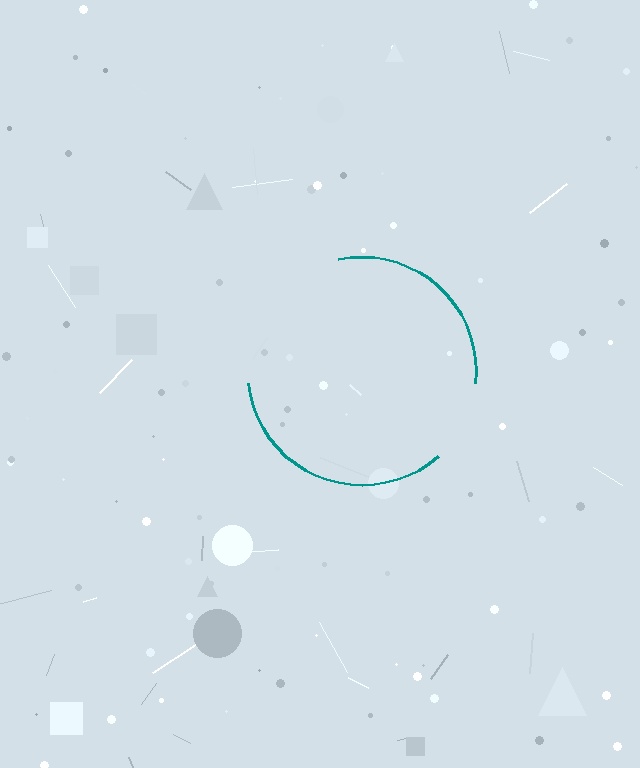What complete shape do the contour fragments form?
The contour fragments form a circle.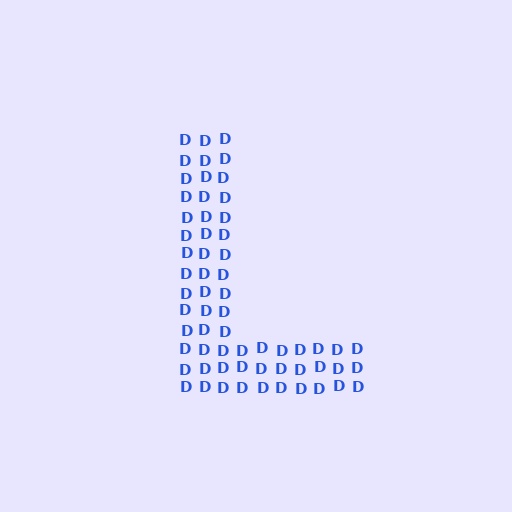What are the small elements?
The small elements are letter D's.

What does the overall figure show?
The overall figure shows the letter L.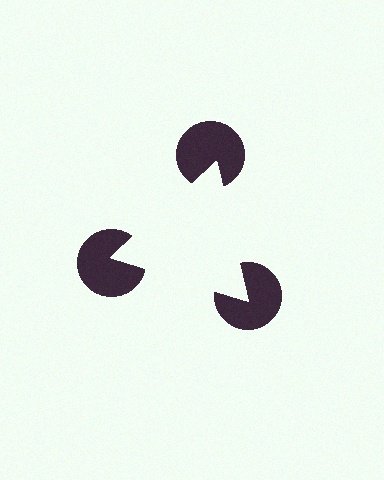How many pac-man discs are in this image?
There are 3 — one at each vertex of the illusory triangle.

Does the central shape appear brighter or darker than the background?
It typically appears slightly brighter than the background, even though no actual brightness change is drawn.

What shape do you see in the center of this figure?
An illusory triangle — its edges are inferred from the aligned wedge cuts in the pac-man discs, not physically drawn.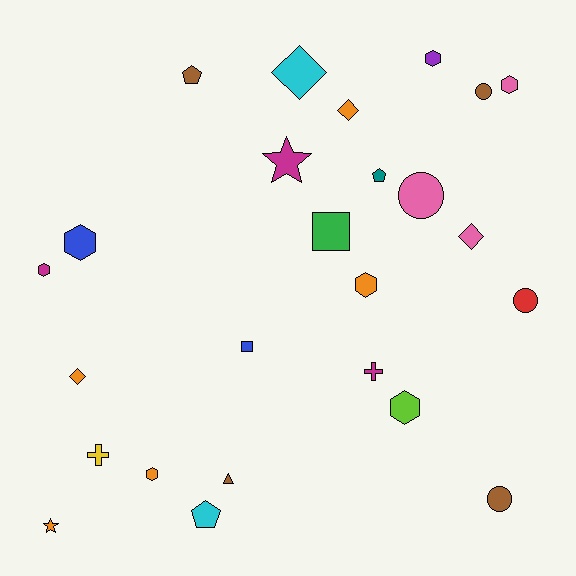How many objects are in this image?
There are 25 objects.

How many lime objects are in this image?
There is 1 lime object.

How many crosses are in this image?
There are 2 crosses.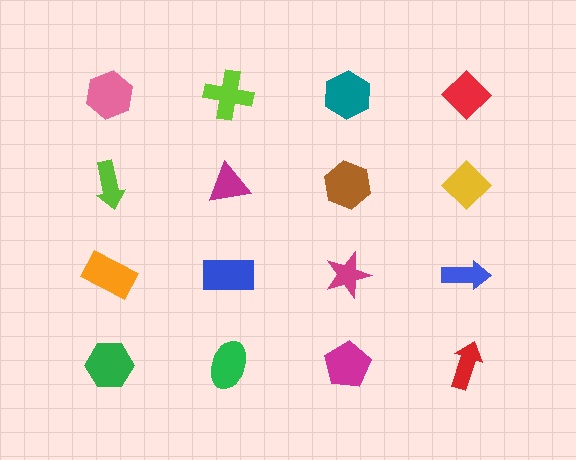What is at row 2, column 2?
A magenta triangle.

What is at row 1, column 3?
A teal hexagon.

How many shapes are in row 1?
4 shapes.